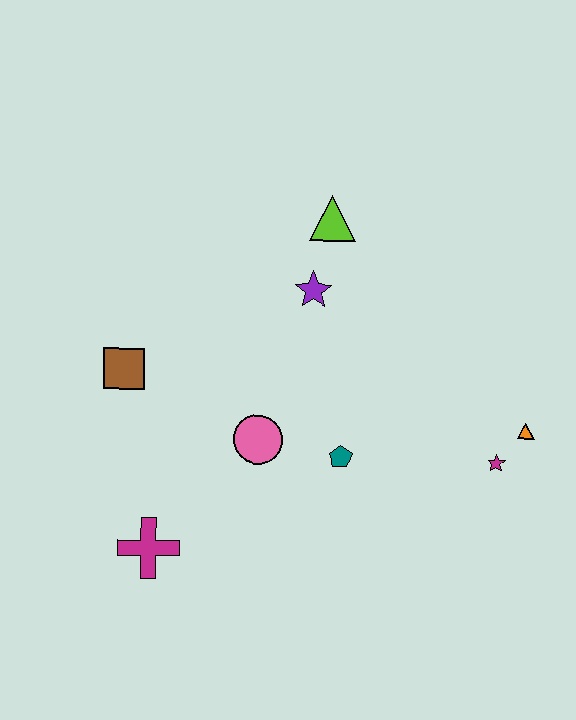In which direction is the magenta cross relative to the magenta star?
The magenta cross is to the left of the magenta star.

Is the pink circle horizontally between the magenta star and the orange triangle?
No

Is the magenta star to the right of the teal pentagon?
Yes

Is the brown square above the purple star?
No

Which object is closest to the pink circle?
The teal pentagon is closest to the pink circle.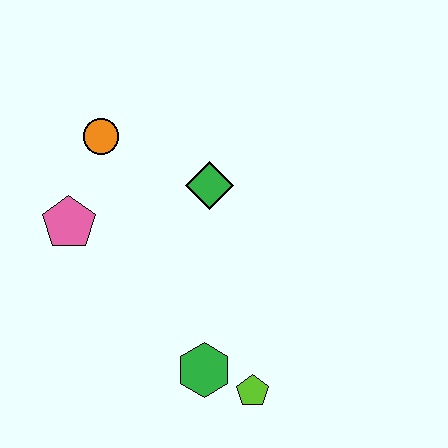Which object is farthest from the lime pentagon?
The orange circle is farthest from the lime pentagon.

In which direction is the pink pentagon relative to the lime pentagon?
The pink pentagon is to the left of the lime pentagon.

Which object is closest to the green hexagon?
The lime pentagon is closest to the green hexagon.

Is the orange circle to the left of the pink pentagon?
No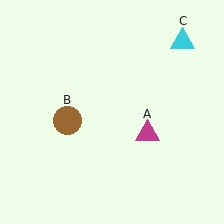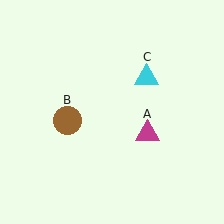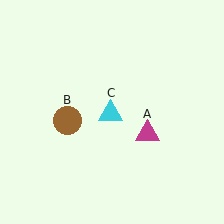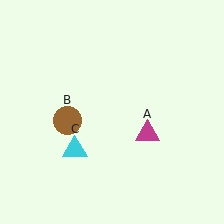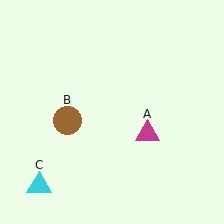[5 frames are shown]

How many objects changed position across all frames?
1 object changed position: cyan triangle (object C).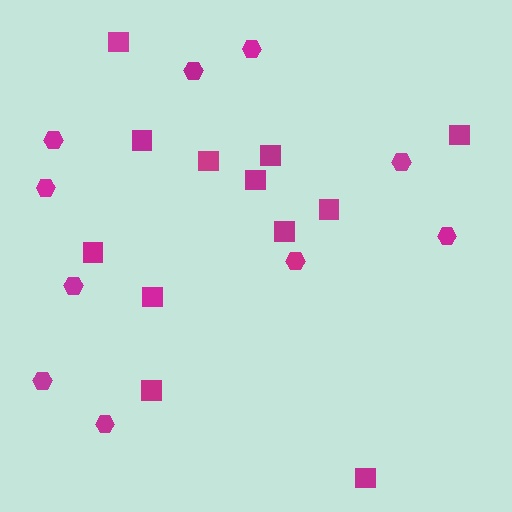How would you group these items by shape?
There are 2 groups: one group of hexagons (10) and one group of squares (12).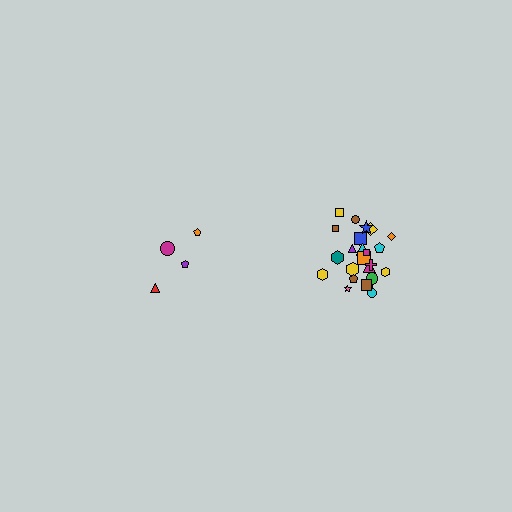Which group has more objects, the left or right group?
The right group.